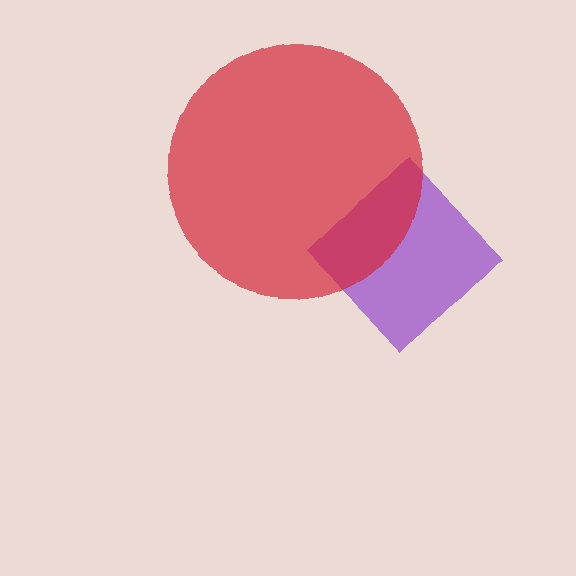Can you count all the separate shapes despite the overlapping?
Yes, there are 2 separate shapes.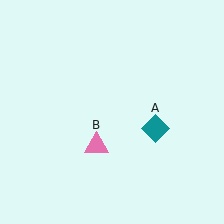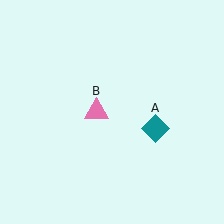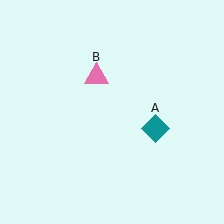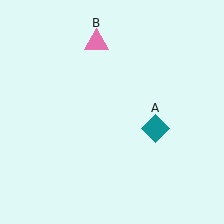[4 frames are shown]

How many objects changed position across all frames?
1 object changed position: pink triangle (object B).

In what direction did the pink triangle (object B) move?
The pink triangle (object B) moved up.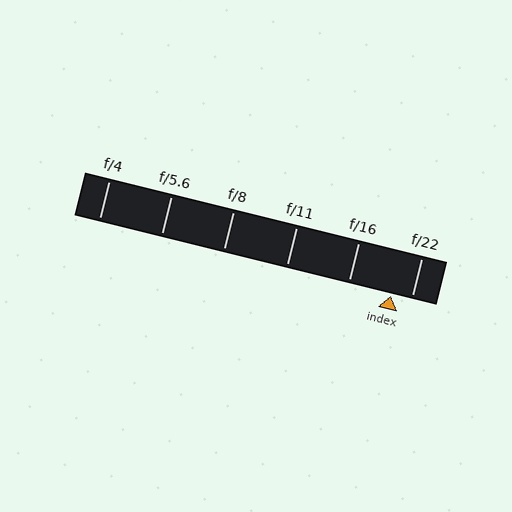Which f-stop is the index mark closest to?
The index mark is closest to f/22.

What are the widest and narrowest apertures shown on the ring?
The widest aperture shown is f/4 and the narrowest is f/22.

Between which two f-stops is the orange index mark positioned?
The index mark is between f/16 and f/22.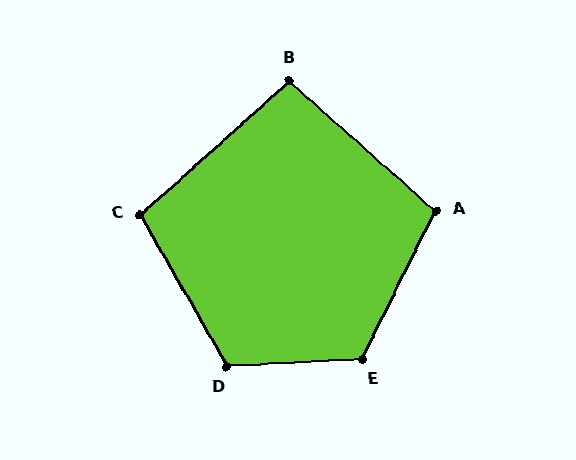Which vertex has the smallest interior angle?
B, at approximately 96 degrees.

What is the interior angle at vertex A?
Approximately 105 degrees (obtuse).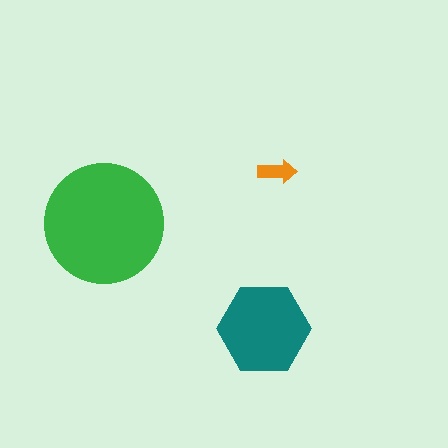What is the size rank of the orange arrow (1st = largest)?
3rd.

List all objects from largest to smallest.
The green circle, the teal hexagon, the orange arrow.